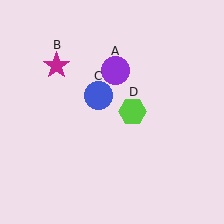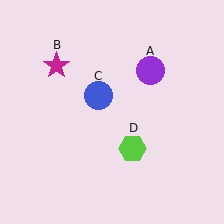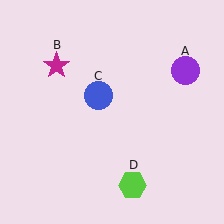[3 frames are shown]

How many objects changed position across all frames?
2 objects changed position: purple circle (object A), lime hexagon (object D).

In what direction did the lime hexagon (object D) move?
The lime hexagon (object D) moved down.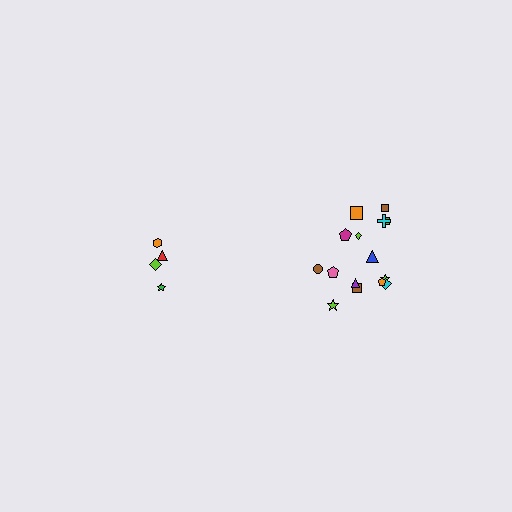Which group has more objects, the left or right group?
The right group.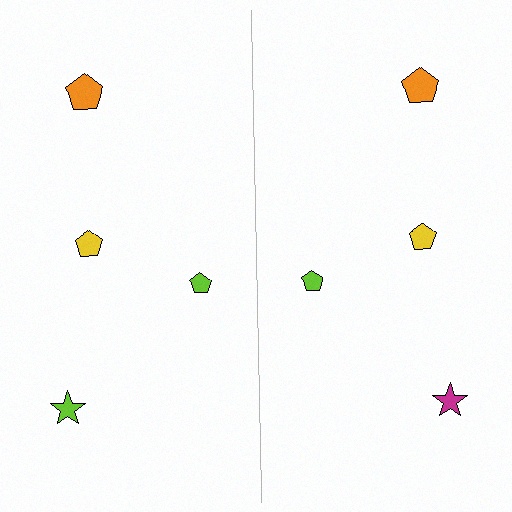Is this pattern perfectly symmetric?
No, the pattern is not perfectly symmetric. The magenta star on the right side breaks the symmetry — its mirror counterpart is lime.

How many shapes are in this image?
There are 8 shapes in this image.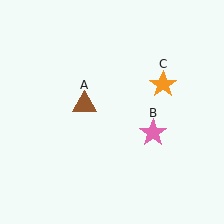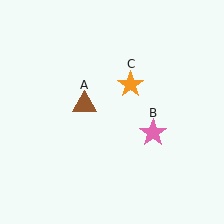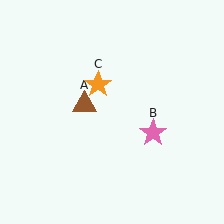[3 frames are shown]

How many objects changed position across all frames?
1 object changed position: orange star (object C).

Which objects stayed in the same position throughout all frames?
Brown triangle (object A) and pink star (object B) remained stationary.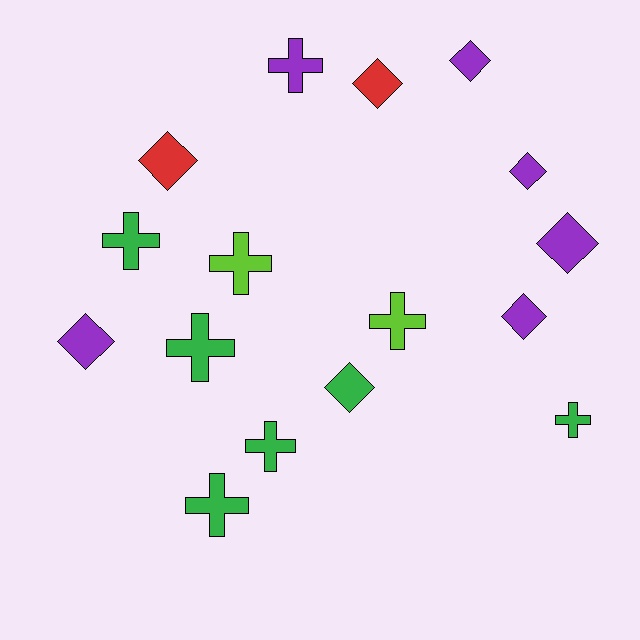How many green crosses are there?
There are 5 green crosses.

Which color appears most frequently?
Green, with 6 objects.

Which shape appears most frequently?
Cross, with 8 objects.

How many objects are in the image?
There are 16 objects.